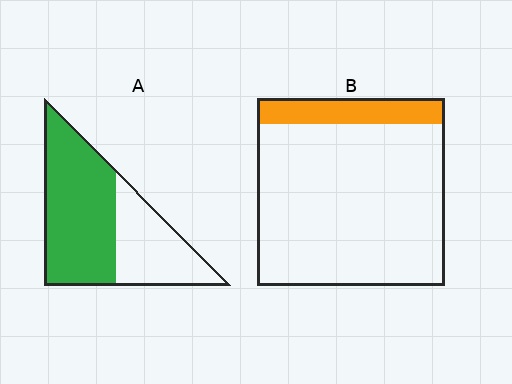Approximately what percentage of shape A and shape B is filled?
A is approximately 60% and B is approximately 15%.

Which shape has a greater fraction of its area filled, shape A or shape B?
Shape A.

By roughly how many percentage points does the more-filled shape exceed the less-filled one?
By roughly 50 percentage points (A over B).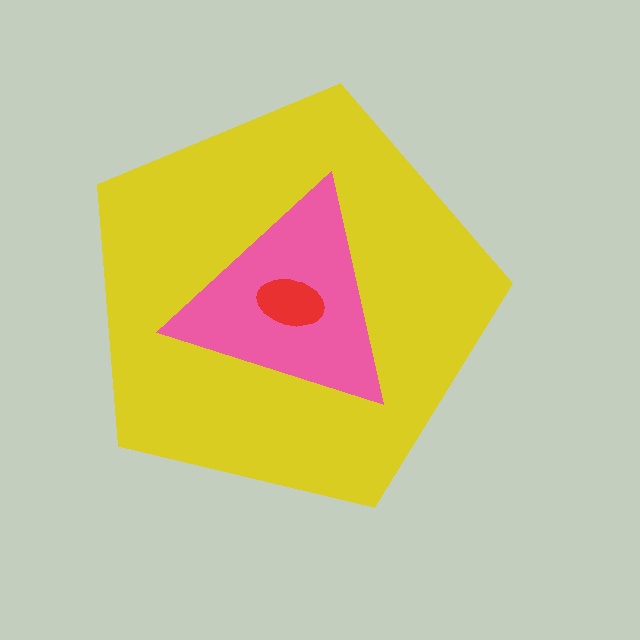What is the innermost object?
The red ellipse.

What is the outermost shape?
The yellow pentagon.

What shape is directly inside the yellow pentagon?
The pink triangle.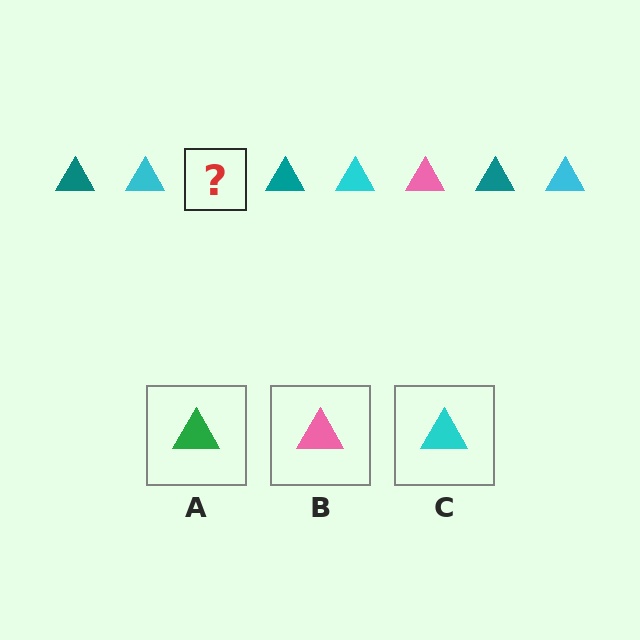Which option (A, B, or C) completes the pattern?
B.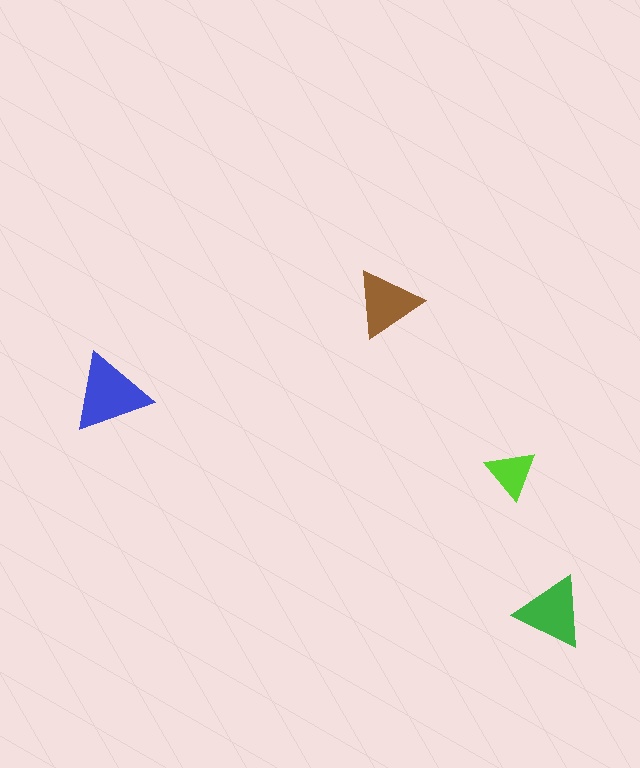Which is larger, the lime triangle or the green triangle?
The green one.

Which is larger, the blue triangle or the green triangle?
The blue one.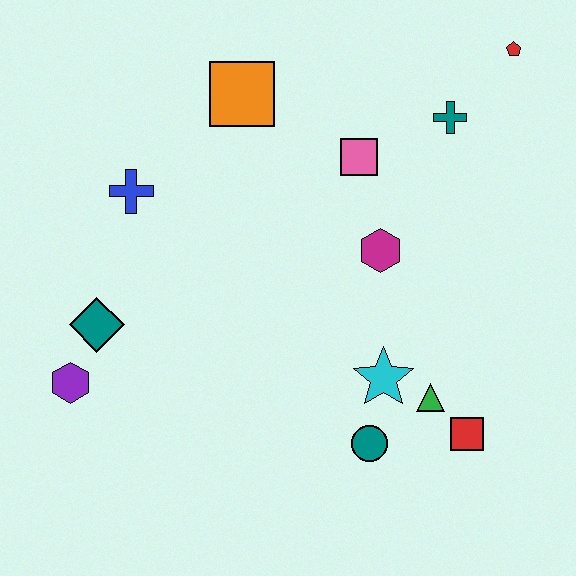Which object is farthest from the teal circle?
The red pentagon is farthest from the teal circle.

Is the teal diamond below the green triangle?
No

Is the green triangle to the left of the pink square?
No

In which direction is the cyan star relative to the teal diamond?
The cyan star is to the right of the teal diamond.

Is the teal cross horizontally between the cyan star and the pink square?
No